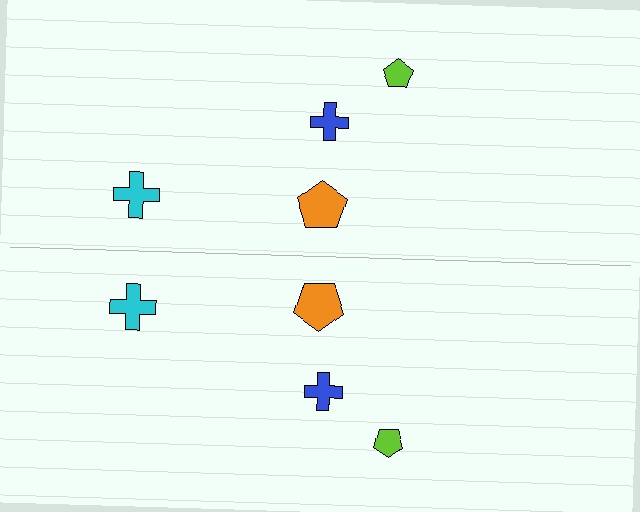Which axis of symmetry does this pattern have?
The pattern has a horizontal axis of symmetry running through the center of the image.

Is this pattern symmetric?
Yes, this pattern has bilateral (reflection) symmetry.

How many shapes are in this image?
There are 8 shapes in this image.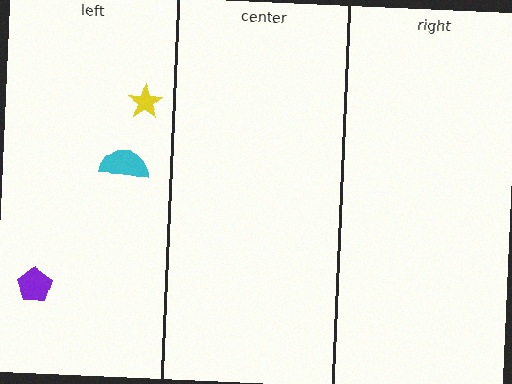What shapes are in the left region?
The cyan semicircle, the yellow star, the purple pentagon.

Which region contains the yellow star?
The left region.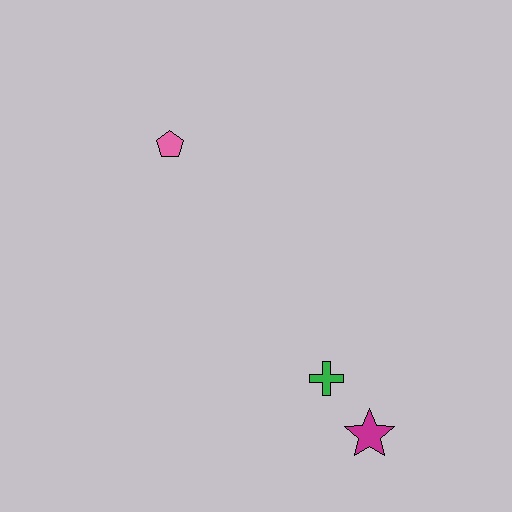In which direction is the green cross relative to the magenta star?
The green cross is above the magenta star.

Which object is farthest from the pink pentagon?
The magenta star is farthest from the pink pentagon.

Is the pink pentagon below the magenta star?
No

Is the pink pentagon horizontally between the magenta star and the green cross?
No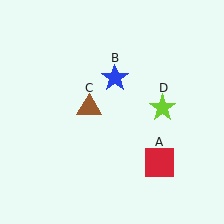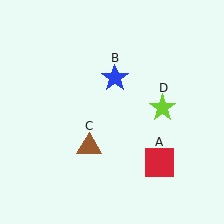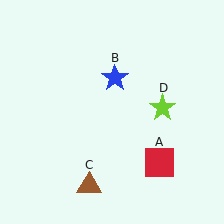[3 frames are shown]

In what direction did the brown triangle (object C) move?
The brown triangle (object C) moved down.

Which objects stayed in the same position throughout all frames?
Red square (object A) and blue star (object B) and lime star (object D) remained stationary.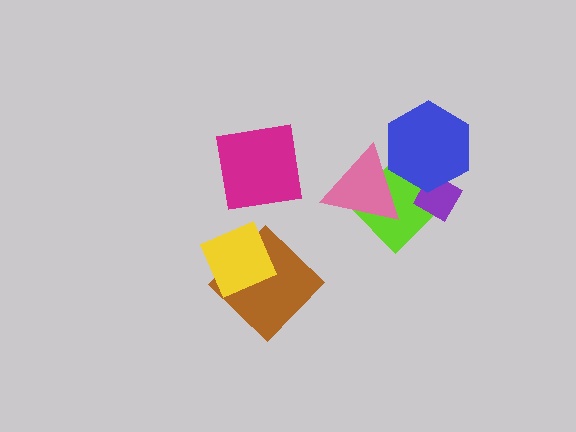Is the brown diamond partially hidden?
Yes, it is partially covered by another shape.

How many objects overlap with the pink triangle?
2 objects overlap with the pink triangle.